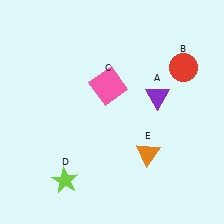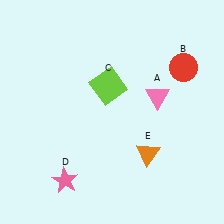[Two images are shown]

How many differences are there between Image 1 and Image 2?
There are 3 differences between the two images.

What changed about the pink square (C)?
In Image 1, C is pink. In Image 2, it changed to lime.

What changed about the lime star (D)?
In Image 1, D is lime. In Image 2, it changed to pink.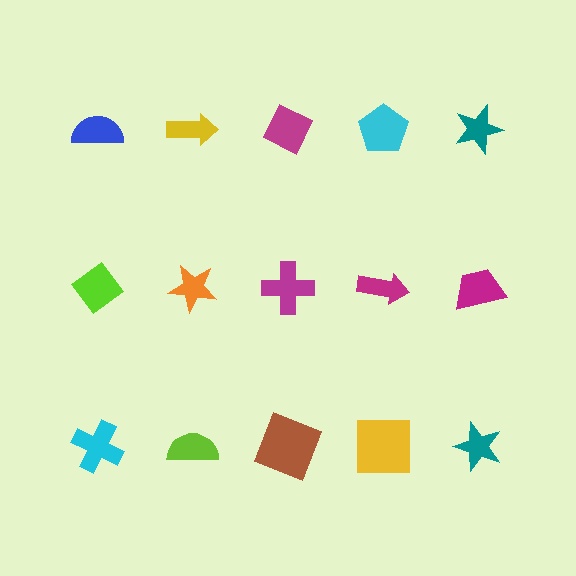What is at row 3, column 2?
A lime semicircle.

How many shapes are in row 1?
5 shapes.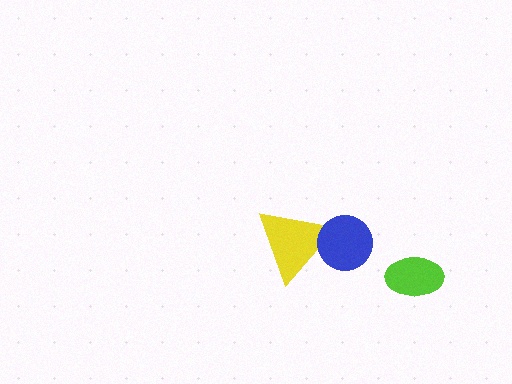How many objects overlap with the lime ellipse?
0 objects overlap with the lime ellipse.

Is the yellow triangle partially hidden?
Yes, it is partially covered by another shape.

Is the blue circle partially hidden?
No, no other shape covers it.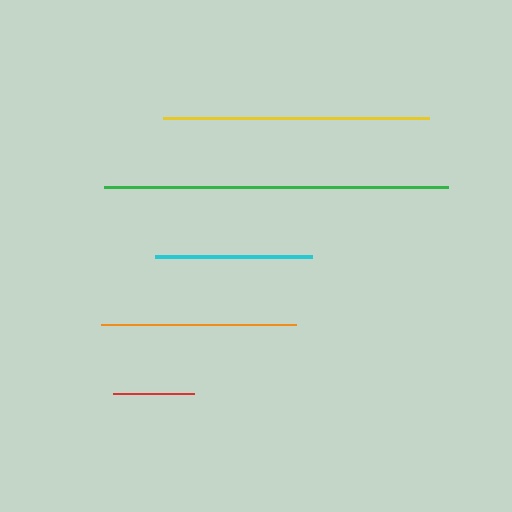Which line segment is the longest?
The green line is the longest at approximately 344 pixels.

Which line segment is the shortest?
The red line is the shortest at approximately 81 pixels.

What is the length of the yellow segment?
The yellow segment is approximately 266 pixels long.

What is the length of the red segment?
The red segment is approximately 81 pixels long.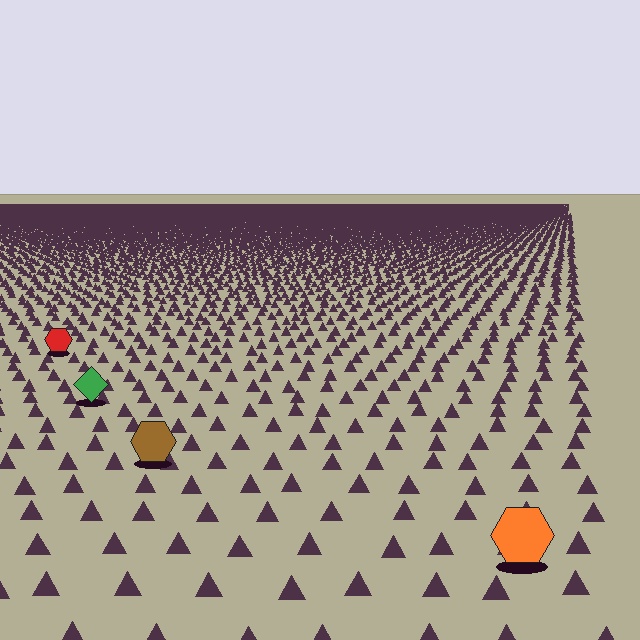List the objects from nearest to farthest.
From nearest to farthest: the orange hexagon, the brown hexagon, the green diamond, the red hexagon.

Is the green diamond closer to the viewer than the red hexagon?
Yes. The green diamond is closer — you can tell from the texture gradient: the ground texture is coarser near it.